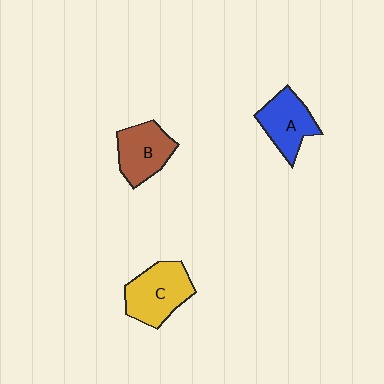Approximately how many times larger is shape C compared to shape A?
Approximately 1.2 times.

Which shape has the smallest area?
Shape A (blue).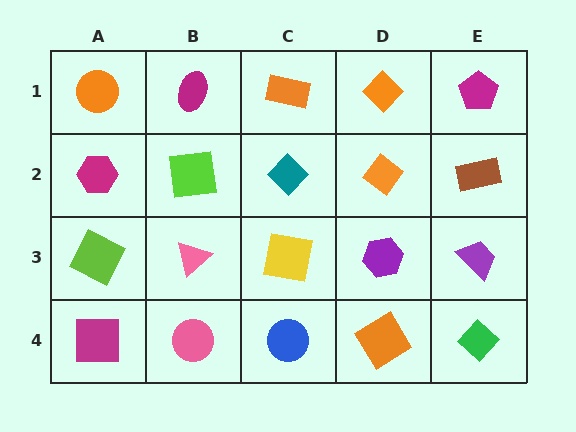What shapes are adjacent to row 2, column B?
A magenta ellipse (row 1, column B), a pink triangle (row 3, column B), a magenta hexagon (row 2, column A), a teal diamond (row 2, column C).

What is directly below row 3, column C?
A blue circle.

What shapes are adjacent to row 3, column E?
A brown rectangle (row 2, column E), a green diamond (row 4, column E), a purple hexagon (row 3, column D).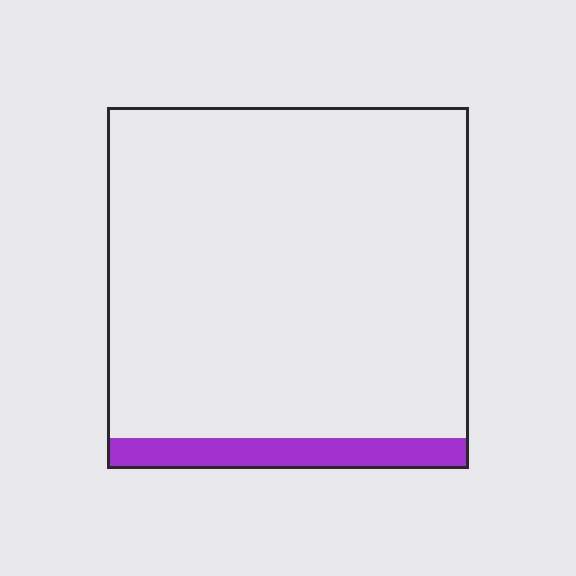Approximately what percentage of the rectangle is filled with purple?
Approximately 10%.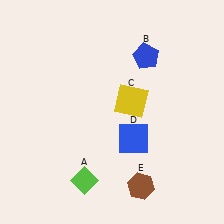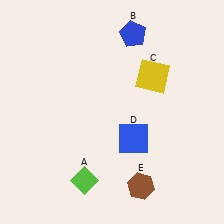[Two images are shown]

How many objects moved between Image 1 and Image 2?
2 objects moved between the two images.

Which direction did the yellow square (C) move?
The yellow square (C) moved up.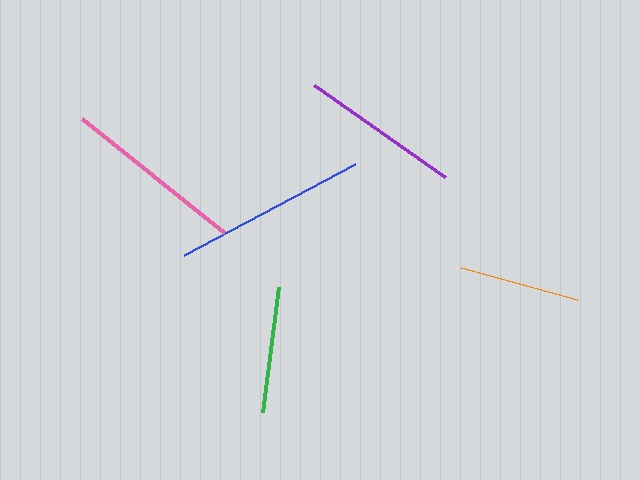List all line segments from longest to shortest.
From longest to shortest: blue, pink, purple, green, orange.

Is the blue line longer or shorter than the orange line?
The blue line is longer than the orange line.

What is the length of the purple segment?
The purple segment is approximately 159 pixels long.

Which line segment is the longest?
The blue line is the longest at approximately 194 pixels.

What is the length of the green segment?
The green segment is approximately 126 pixels long.